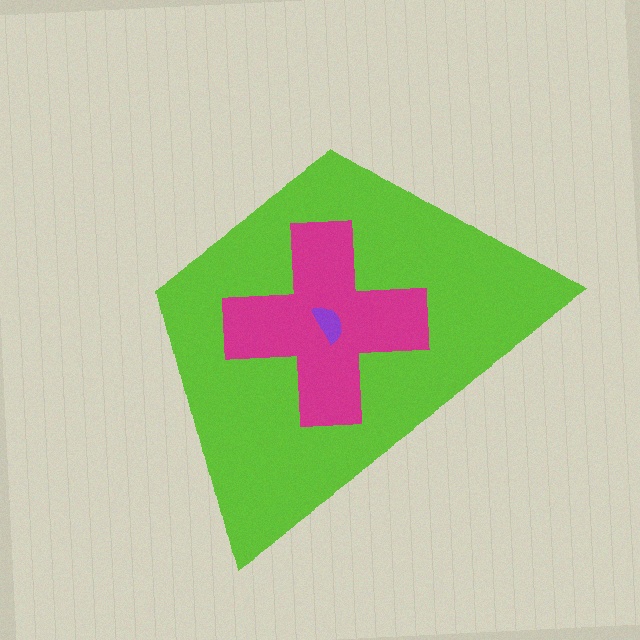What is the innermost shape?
The purple semicircle.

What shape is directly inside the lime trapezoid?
The magenta cross.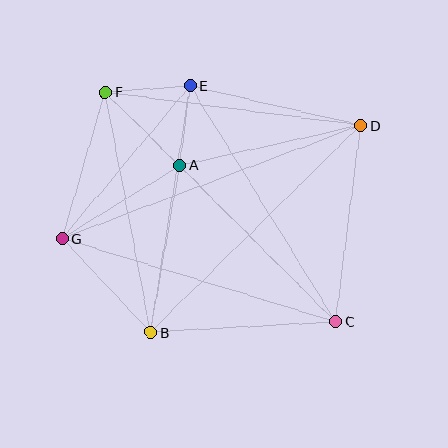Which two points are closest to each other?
Points A and E are closest to each other.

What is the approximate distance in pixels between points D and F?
The distance between D and F is approximately 258 pixels.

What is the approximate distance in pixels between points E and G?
The distance between E and G is approximately 199 pixels.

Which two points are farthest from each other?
Points C and F are farthest from each other.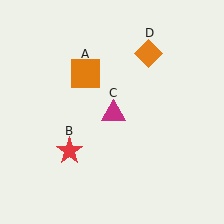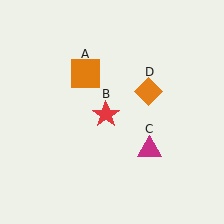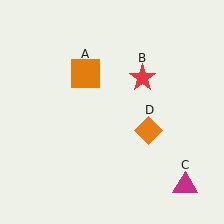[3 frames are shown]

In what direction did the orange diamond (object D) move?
The orange diamond (object D) moved down.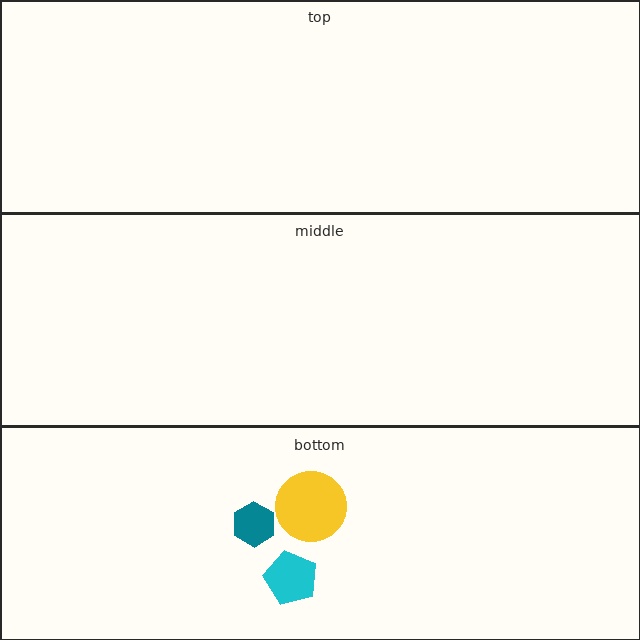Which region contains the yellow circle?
The bottom region.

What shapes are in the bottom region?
The yellow circle, the cyan pentagon, the teal hexagon.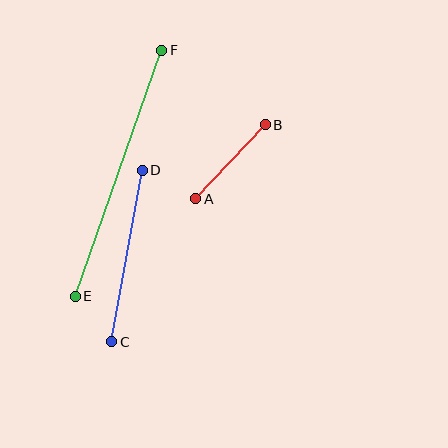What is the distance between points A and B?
The distance is approximately 102 pixels.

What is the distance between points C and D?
The distance is approximately 174 pixels.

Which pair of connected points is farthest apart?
Points E and F are farthest apart.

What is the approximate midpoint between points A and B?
The midpoint is at approximately (231, 162) pixels.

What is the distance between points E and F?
The distance is approximately 261 pixels.